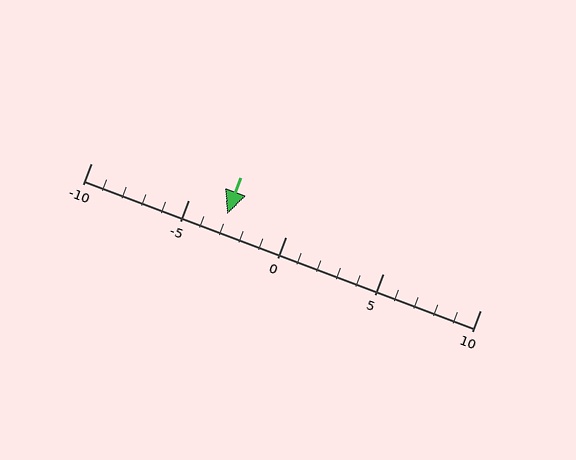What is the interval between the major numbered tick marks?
The major tick marks are spaced 5 units apart.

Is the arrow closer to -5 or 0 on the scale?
The arrow is closer to -5.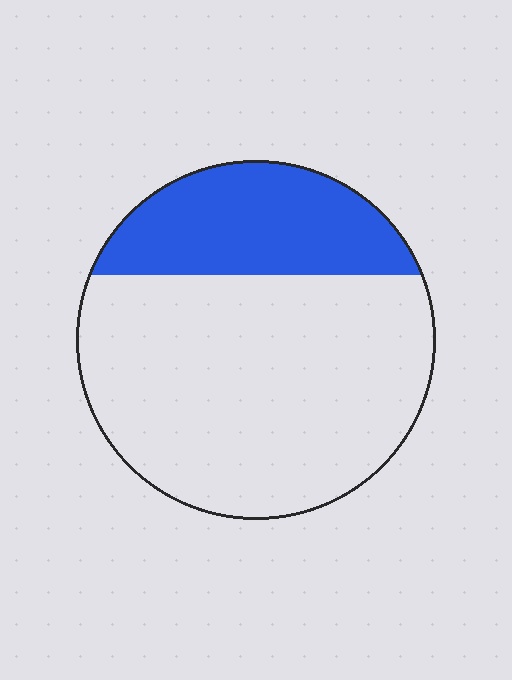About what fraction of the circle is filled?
About one quarter (1/4).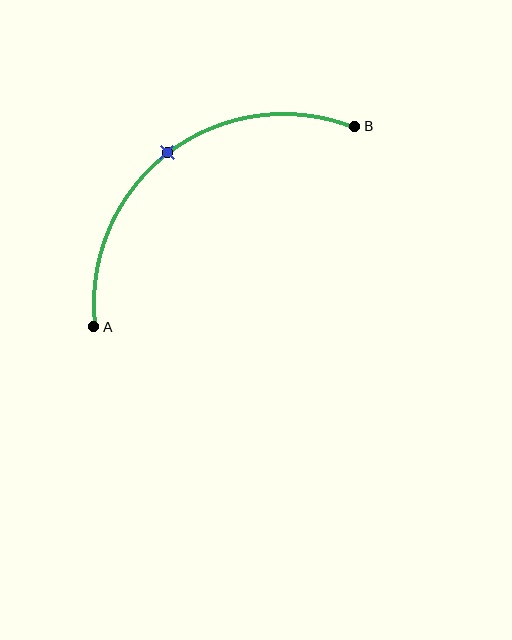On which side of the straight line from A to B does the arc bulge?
The arc bulges above and to the left of the straight line connecting A and B.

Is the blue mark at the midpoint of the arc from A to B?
Yes. The blue mark lies on the arc at equal arc-length from both A and B — it is the arc midpoint.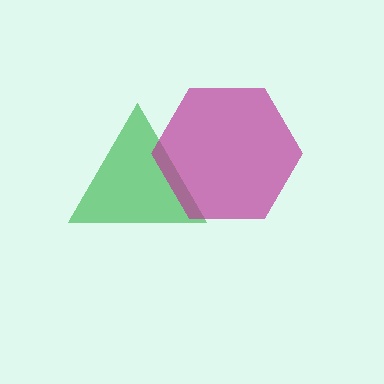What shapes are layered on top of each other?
The layered shapes are: a green triangle, a magenta hexagon.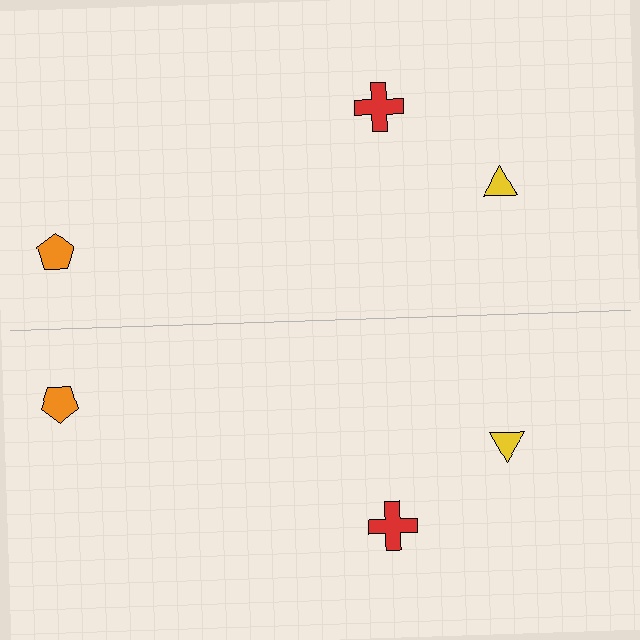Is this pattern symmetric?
Yes, this pattern has bilateral (reflection) symmetry.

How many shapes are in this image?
There are 6 shapes in this image.